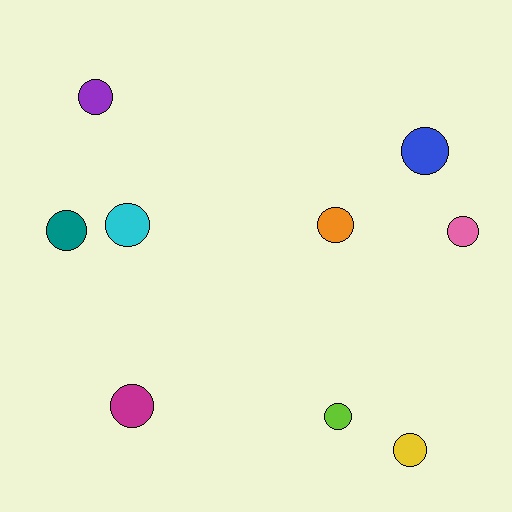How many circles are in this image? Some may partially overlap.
There are 9 circles.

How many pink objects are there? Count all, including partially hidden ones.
There is 1 pink object.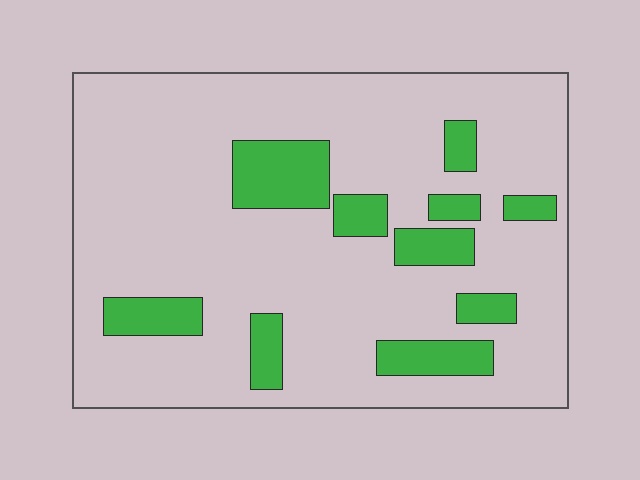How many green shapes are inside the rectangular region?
10.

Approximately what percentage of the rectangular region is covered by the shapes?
Approximately 20%.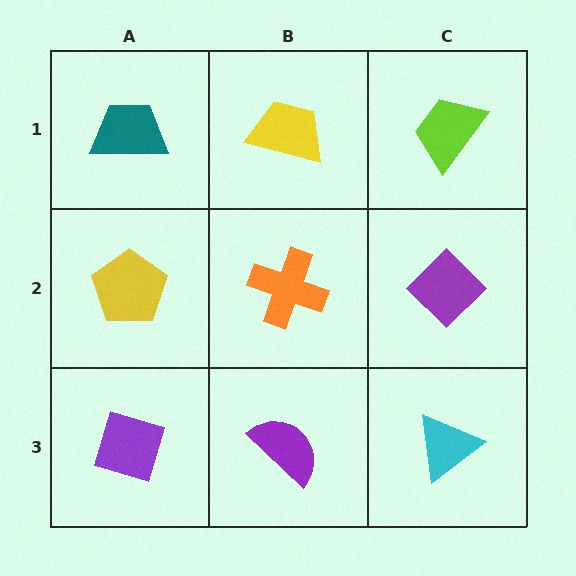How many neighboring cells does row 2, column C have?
3.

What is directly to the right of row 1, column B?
A lime trapezoid.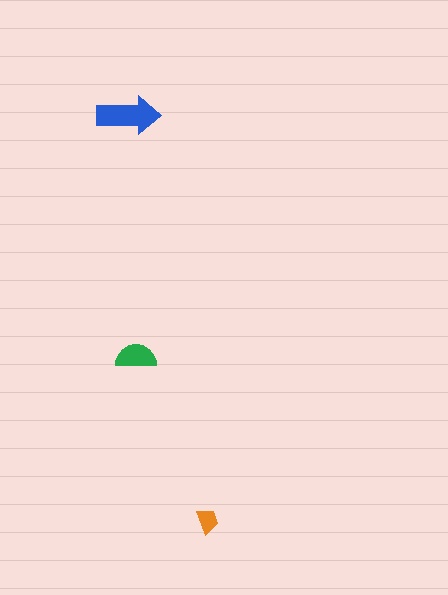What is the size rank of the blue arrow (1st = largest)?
1st.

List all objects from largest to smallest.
The blue arrow, the green semicircle, the orange trapezoid.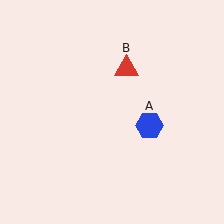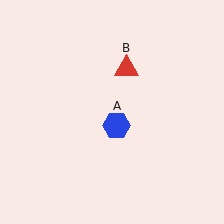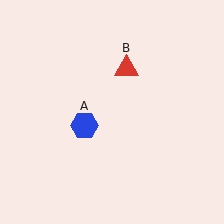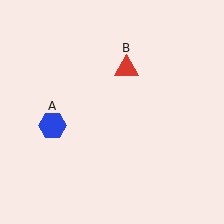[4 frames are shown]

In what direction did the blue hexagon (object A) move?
The blue hexagon (object A) moved left.